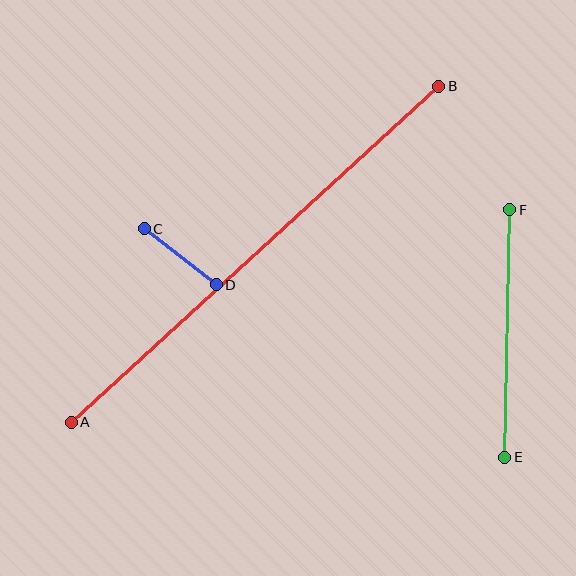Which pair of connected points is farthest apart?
Points A and B are farthest apart.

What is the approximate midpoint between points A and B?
The midpoint is at approximately (255, 254) pixels.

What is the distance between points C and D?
The distance is approximately 92 pixels.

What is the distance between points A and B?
The distance is approximately 498 pixels.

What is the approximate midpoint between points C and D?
The midpoint is at approximately (180, 257) pixels.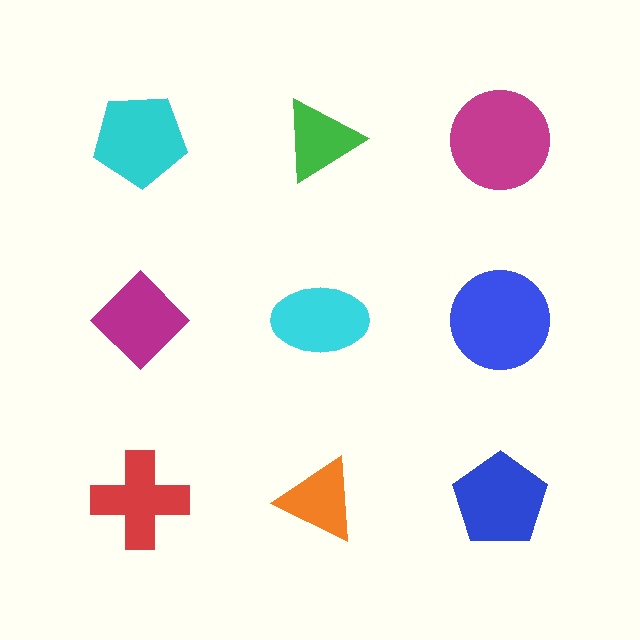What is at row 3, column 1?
A red cross.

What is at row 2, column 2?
A cyan ellipse.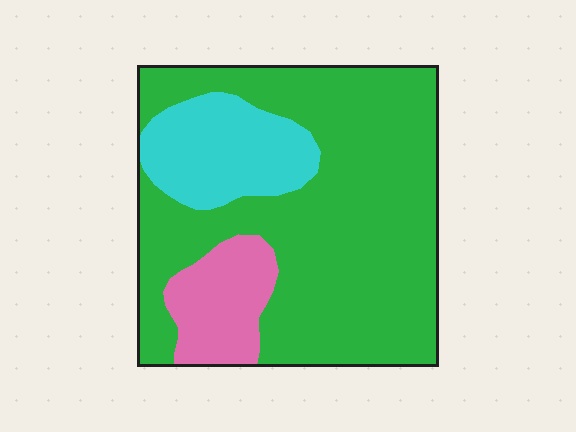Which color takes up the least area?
Pink, at roughly 10%.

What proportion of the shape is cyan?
Cyan takes up about one sixth (1/6) of the shape.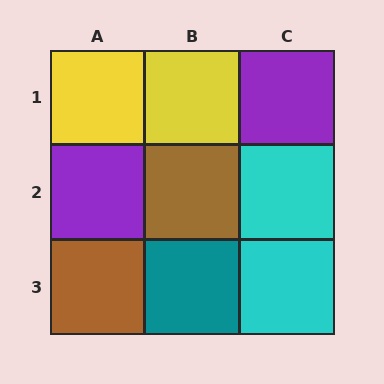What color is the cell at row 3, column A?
Brown.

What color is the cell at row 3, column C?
Cyan.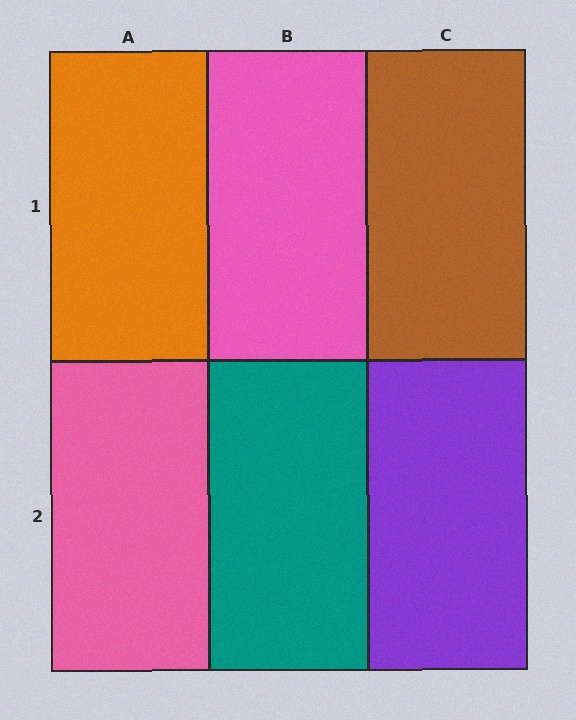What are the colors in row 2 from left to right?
Pink, teal, purple.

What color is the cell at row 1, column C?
Brown.